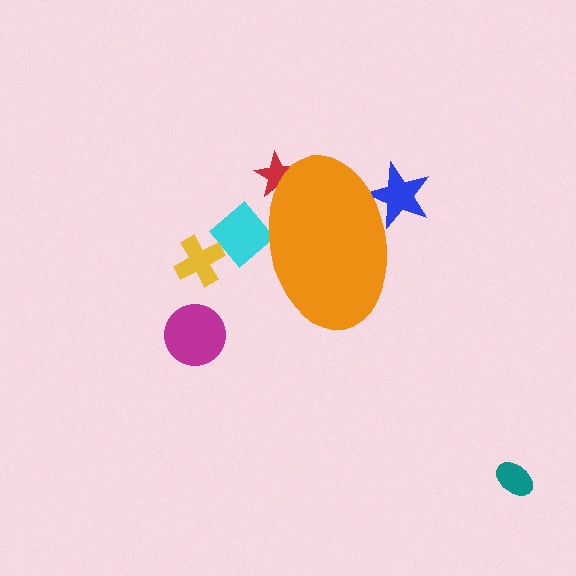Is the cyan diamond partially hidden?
Yes, the cyan diamond is partially hidden behind the orange ellipse.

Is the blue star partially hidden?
Yes, the blue star is partially hidden behind the orange ellipse.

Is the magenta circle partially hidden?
No, the magenta circle is fully visible.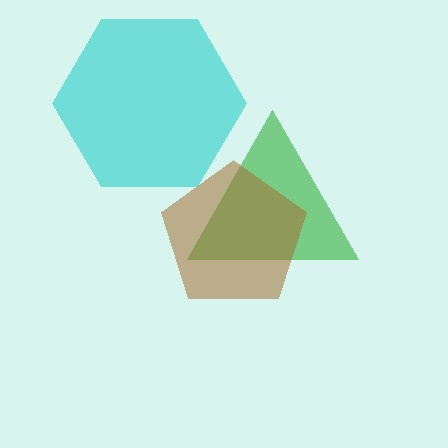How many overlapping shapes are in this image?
There are 3 overlapping shapes in the image.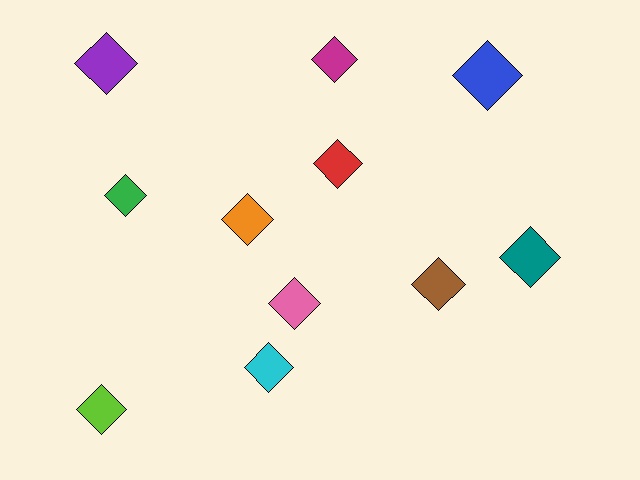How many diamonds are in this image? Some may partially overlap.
There are 11 diamonds.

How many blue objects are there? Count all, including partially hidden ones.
There is 1 blue object.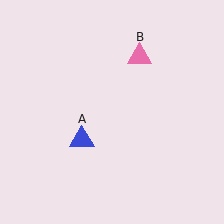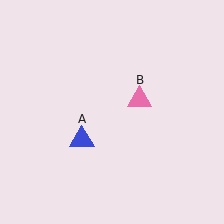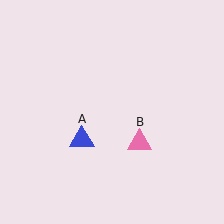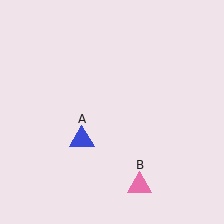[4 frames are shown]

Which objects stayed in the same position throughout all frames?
Blue triangle (object A) remained stationary.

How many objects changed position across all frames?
1 object changed position: pink triangle (object B).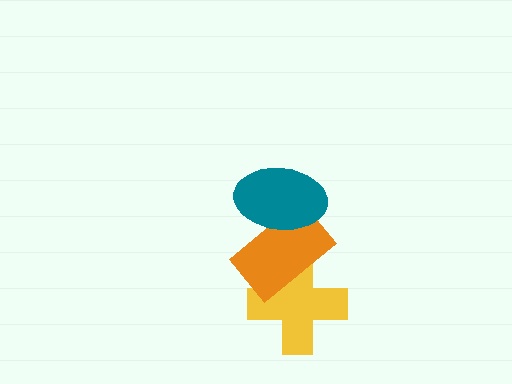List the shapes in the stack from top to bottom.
From top to bottom: the teal ellipse, the orange rectangle, the yellow cross.